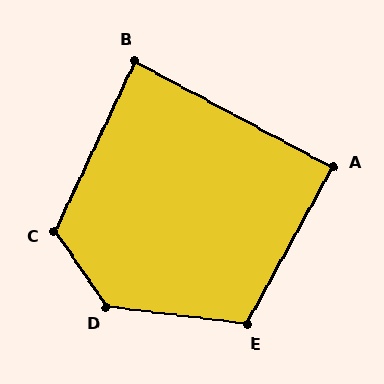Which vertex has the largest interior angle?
D, at approximately 132 degrees.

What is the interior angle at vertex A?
Approximately 90 degrees (approximately right).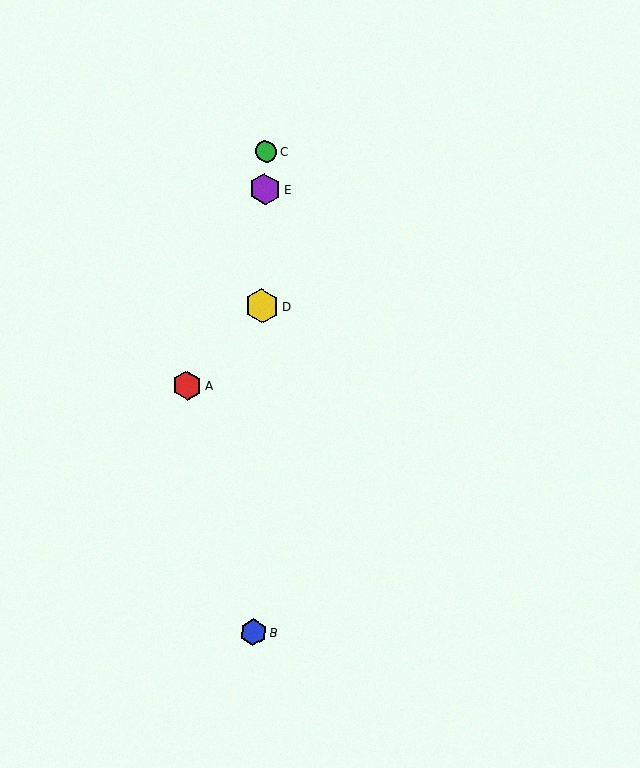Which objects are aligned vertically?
Objects B, C, D, E are aligned vertically.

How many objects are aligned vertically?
4 objects (B, C, D, E) are aligned vertically.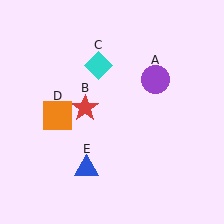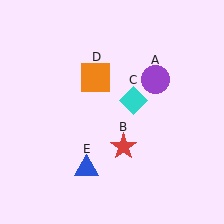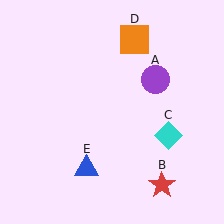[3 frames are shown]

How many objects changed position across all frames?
3 objects changed position: red star (object B), cyan diamond (object C), orange square (object D).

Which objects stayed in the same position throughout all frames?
Purple circle (object A) and blue triangle (object E) remained stationary.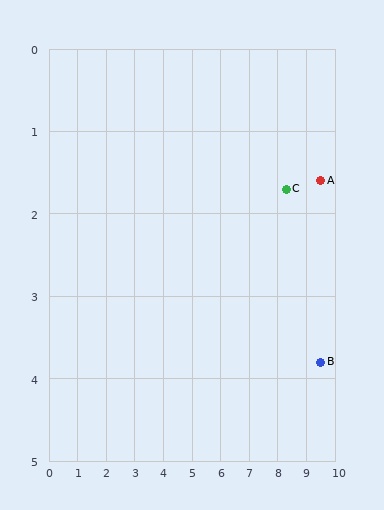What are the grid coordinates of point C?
Point C is at approximately (8.3, 1.7).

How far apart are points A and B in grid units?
Points A and B are about 2.2 grid units apart.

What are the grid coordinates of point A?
Point A is at approximately (9.5, 1.6).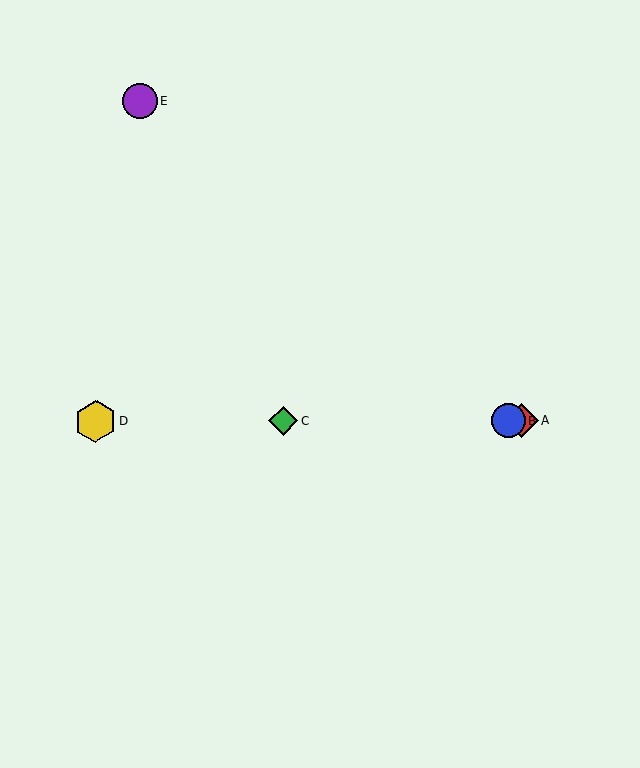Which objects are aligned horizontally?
Objects A, B, C, D are aligned horizontally.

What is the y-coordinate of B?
Object B is at y≈420.